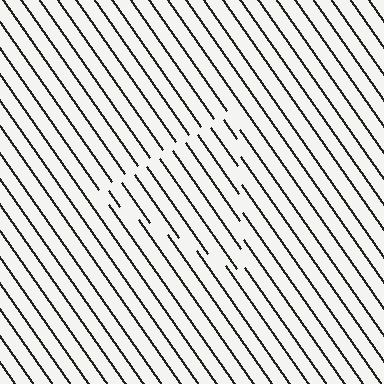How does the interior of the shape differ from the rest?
The interior of the shape contains the same grating, shifted by half a period — the contour is defined by the phase discontinuity where line-ends from the inner and outer gratings abut.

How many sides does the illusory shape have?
3 sides — the line-ends trace a triangle.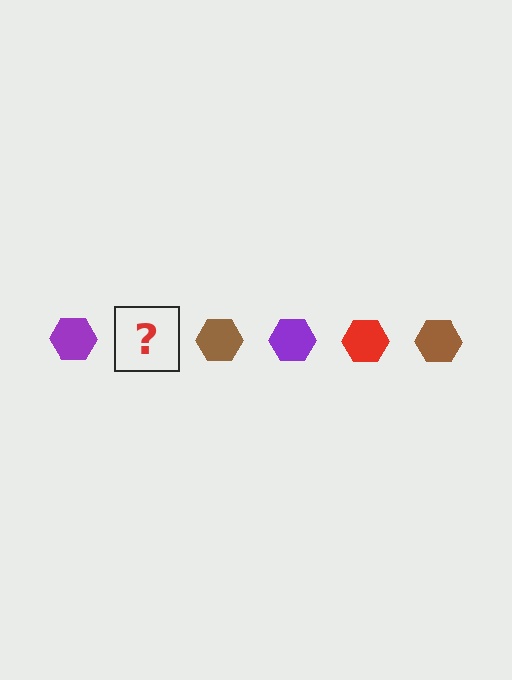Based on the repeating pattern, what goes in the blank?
The blank should be a red hexagon.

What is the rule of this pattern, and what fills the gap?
The rule is that the pattern cycles through purple, red, brown hexagons. The gap should be filled with a red hexagon.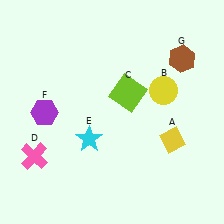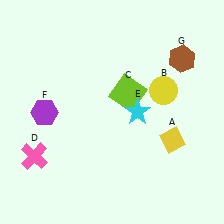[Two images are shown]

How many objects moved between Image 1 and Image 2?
1 object moved between the two images.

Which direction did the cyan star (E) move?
The cyan star (E) moved right.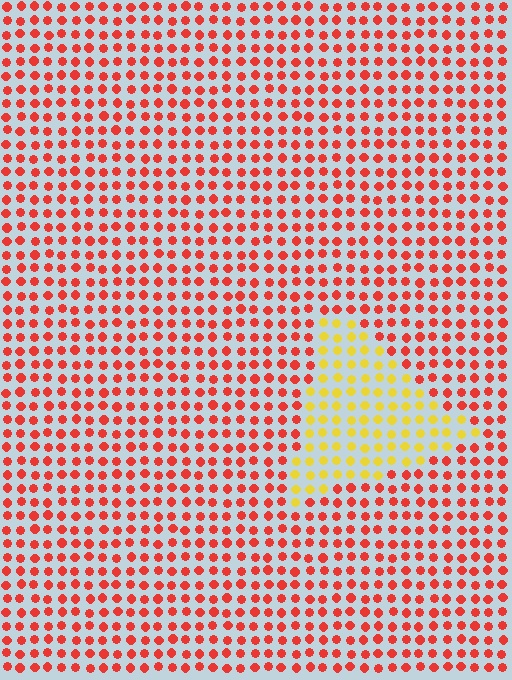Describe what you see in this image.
The image is filled with small red elements in a uniform arrangement. A triangle-shaped region is visible where the elements are tinted to a slightly different hue, forming a subtle color boundary.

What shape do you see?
I see a triangle.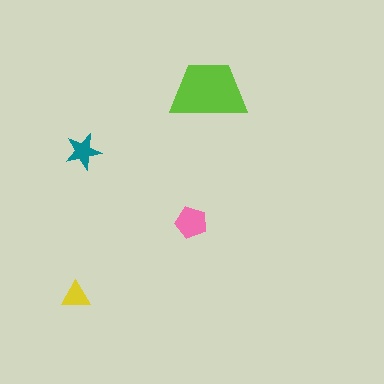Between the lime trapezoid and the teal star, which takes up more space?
The lime trapezoid.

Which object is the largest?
The lime trapezoid.